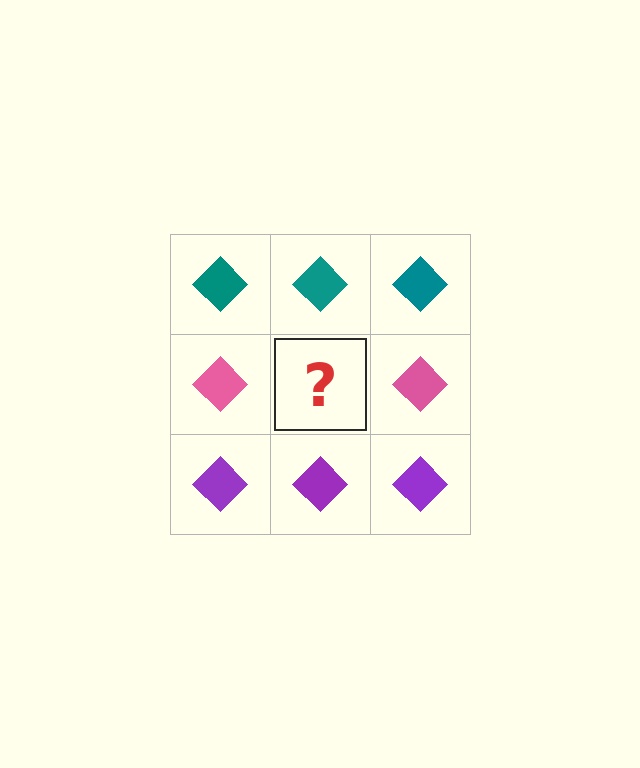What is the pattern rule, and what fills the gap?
The rule is that each row has a consistent color. The gap should be filled with a pink diamond.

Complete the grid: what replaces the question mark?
The question mark should be replaced with a pink diamond.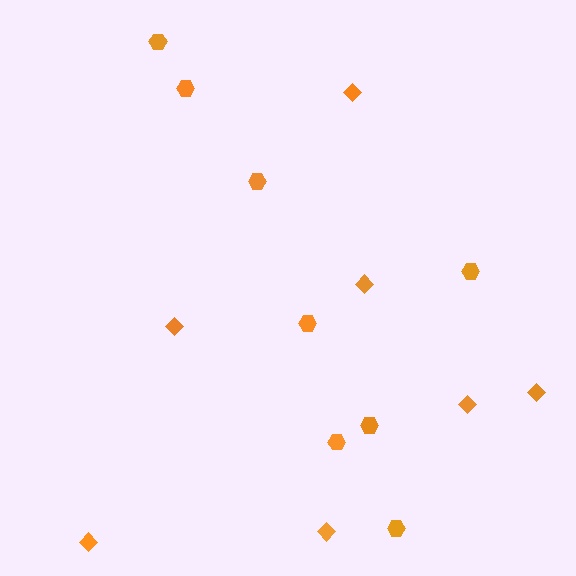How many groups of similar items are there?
There are 2 groups: one group of diamonds (7) and one group of hexagons (8).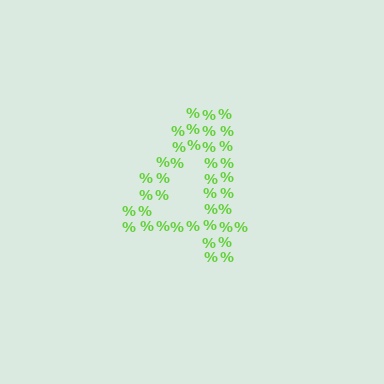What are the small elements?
The small elements are percent signs.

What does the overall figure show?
The overall figure shows the digit 4.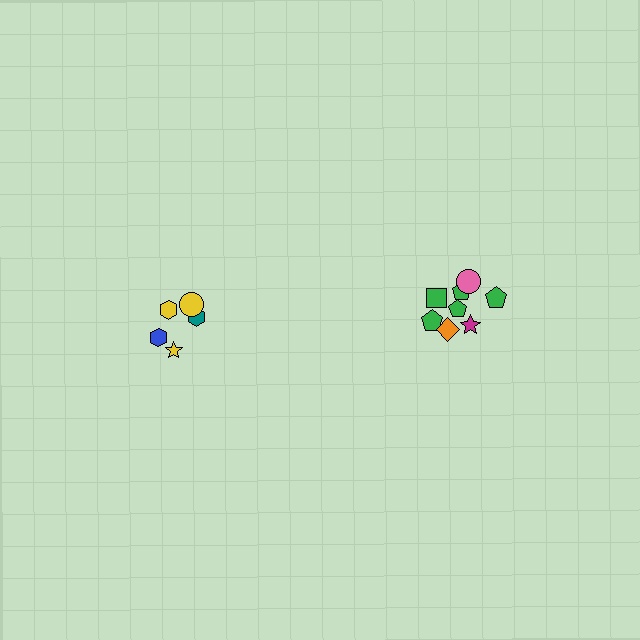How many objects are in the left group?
There are 5 objects.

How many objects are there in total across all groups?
There are 13 objects.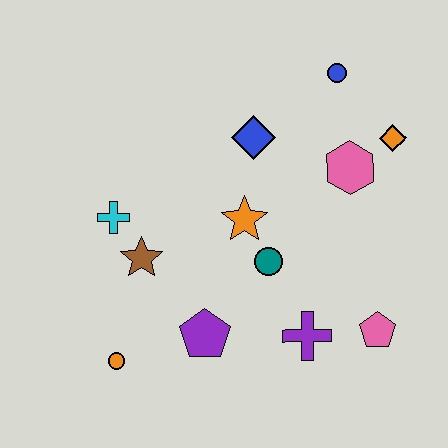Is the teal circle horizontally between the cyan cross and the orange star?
No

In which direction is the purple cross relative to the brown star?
The purple cross is to the right of the brown star.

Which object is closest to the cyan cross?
The brown star is closest to the cyan cross.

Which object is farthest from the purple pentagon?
The blue circle is farthest from the purple pentagon.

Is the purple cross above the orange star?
No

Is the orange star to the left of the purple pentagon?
No